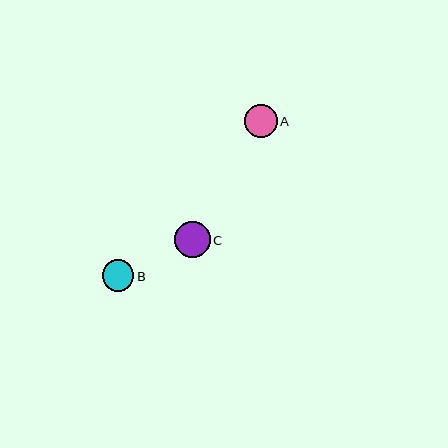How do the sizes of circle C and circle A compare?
Circle C and circle A are approximately the same size.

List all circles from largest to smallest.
From largest to smallest: C, A, B.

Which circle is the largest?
Circle C is the largest with a size of approximately 36 pixels.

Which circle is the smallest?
Circle B is the smallest with a size of approximately 31 pixels.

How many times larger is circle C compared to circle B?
Circle C is approximately 1.2 times the size of circle B.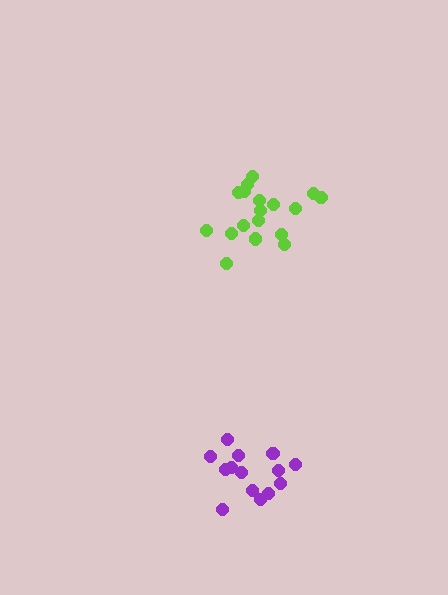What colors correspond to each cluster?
The clusters are colored: lime, purple.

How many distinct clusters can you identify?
There are 2 distinct clusters.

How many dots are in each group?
Group 1: 18 dots, Group 2: 14 dots (32 total).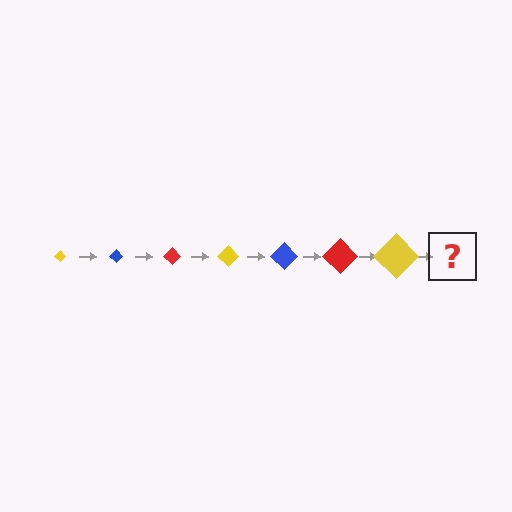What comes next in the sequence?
The next element should be a blue diamond, larger than the previous one.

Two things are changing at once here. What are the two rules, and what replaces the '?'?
The two rules are that the diamond grows larger each step and the color cycles through yellow, blue, and red. The '?' should be a blue diamond, larger than the previous one.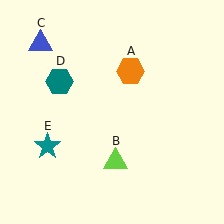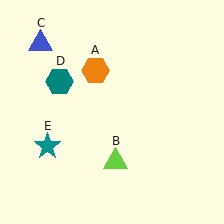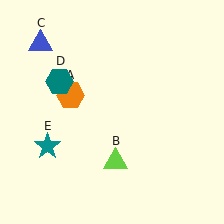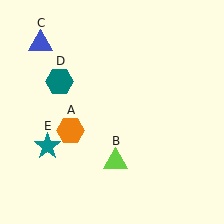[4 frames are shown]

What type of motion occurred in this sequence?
The orange hexagon (object A) rotated counterclockwise around the center of the scene.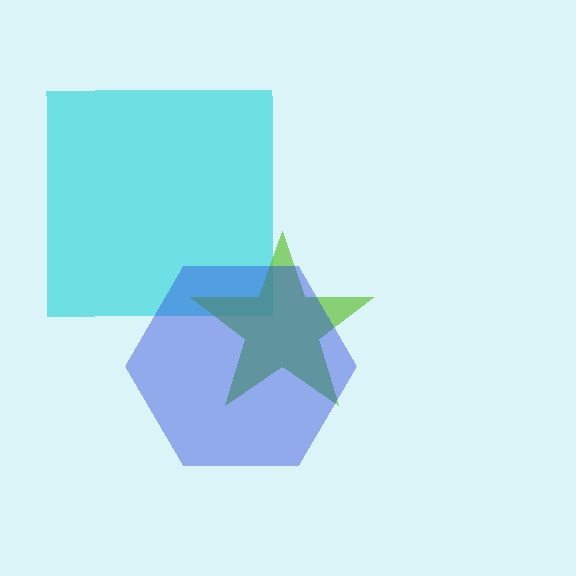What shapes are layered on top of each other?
The layered shapes are: a cyan square, a lime star, a blue hexagon.